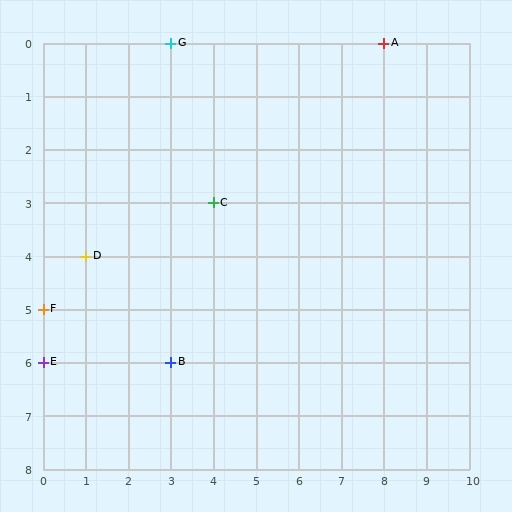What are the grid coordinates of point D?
Point D is at grid coordinates (1, 4).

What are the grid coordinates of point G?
Point G is at grid coordinates (3, 0).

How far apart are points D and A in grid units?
Points D and A are 7 columns and 4 rows apart (about 8.1 grid units diagonally).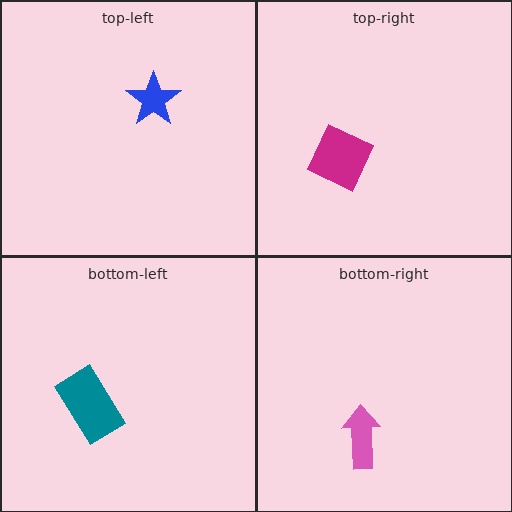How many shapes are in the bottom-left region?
1.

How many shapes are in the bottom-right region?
1.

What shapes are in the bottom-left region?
The teal rectangle.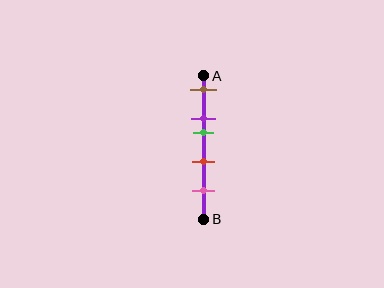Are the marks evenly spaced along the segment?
No, the marks are not evenly spaced.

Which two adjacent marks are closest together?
The purple and green marks are the closest adjacent pair.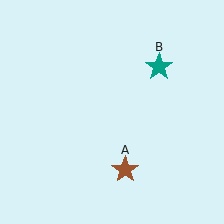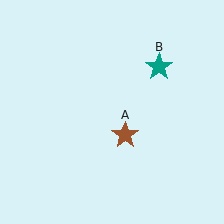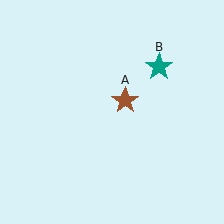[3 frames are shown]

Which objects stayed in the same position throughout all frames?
Teal star (object B) remained stationary.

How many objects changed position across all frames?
1 object changed position: brown star (object A).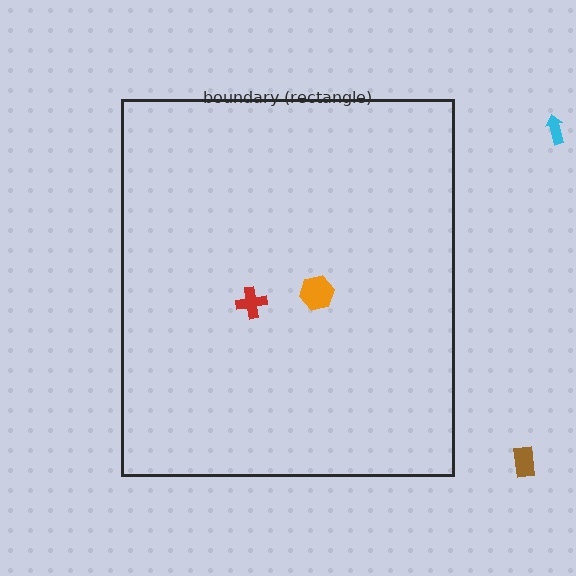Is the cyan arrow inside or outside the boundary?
Outside.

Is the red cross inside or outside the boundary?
Inside.